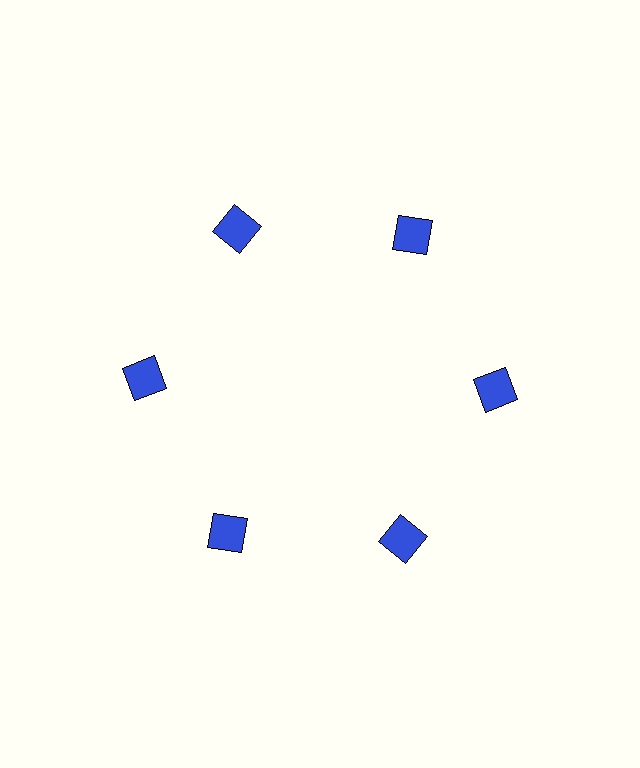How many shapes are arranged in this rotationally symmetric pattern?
There are 6 shapes, arranged in 6 groups of 1.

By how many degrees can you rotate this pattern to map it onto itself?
The pattern maps onto itself every 60 degrees of rotation.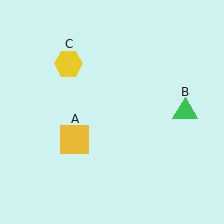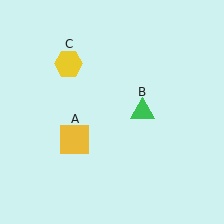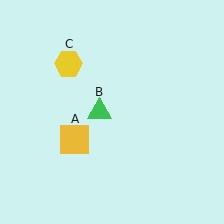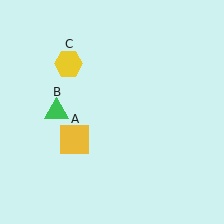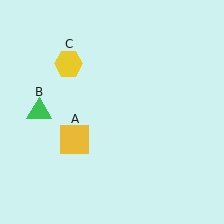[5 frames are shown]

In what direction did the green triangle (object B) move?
The green triangle (object B) moved left.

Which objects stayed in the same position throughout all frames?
Yellow square (object A) and yellow hexagon (object C) remained stationary.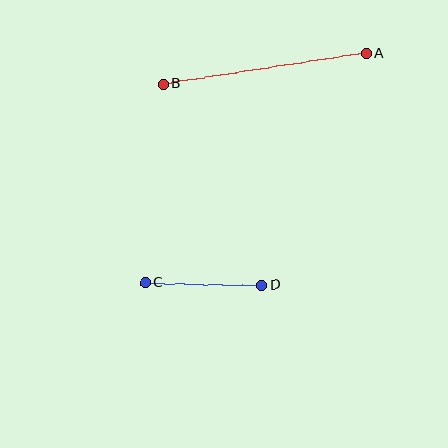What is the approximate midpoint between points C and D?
The midpoint is at approximately (203, 284) pixels.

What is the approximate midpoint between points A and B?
The midpoint is at approximately (265, 69) pixels.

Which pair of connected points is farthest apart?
Points A and B are farthest apart.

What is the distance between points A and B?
The distance is approximately 205 pixels.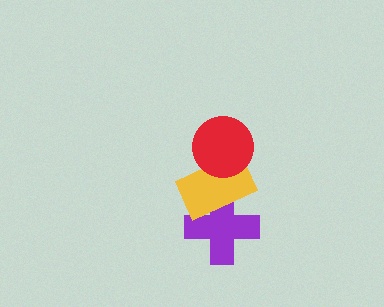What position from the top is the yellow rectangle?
The yellow rectangle is 2nd from the top.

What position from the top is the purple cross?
The purple cross is 3rd from the top.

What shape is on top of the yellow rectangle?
The red circle is on top of the yellow rectangle.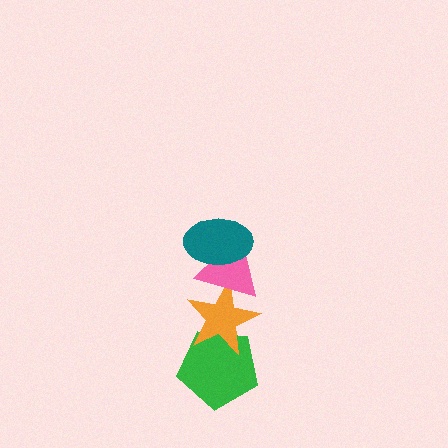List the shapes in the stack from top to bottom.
From top to bottom: the teal ellipse, the pink triangle, the orange star, the green pentagon.